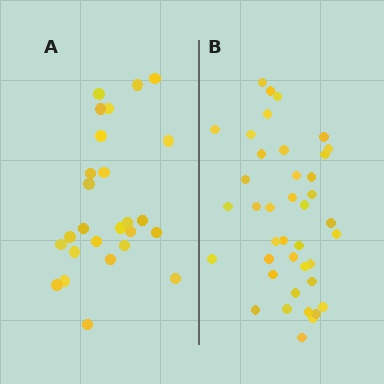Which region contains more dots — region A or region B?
Region B (the right region) has more dots.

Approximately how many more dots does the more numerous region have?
Region B has approximately 15 more dots than region A.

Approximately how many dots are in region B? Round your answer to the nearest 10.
About 40 dots.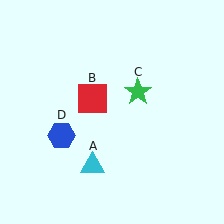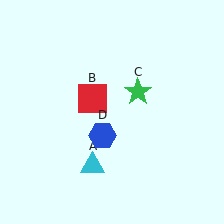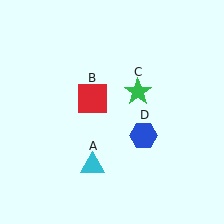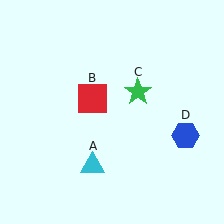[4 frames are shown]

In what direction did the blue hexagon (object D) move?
The blue hexagon (object D) moved right.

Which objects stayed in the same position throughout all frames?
Cyan triangle (object A) and red square (object B) and green star (object C) remained stationary.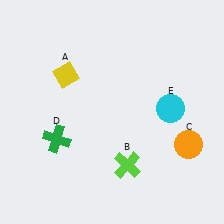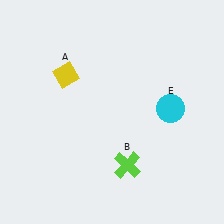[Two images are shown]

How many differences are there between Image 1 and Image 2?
There are 2 differences between the two images.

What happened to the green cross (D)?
The green cross (D) was removed in Image 2. It was in the bottom-left area of Image 1.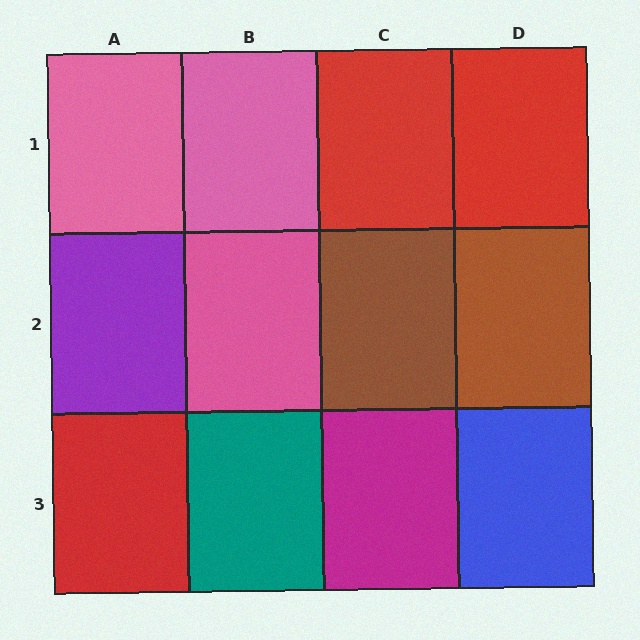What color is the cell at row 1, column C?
Red.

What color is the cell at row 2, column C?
Brown.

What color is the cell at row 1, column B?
Pink.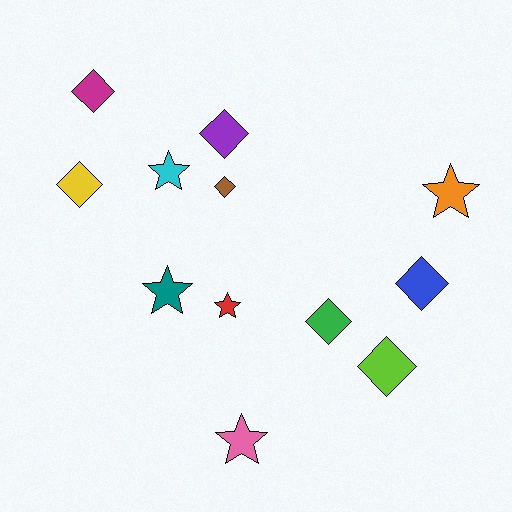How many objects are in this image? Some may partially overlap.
There are 12 objects.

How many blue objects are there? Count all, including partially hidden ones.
There is 1 blue object.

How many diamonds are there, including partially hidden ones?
There are 7 diamonds.